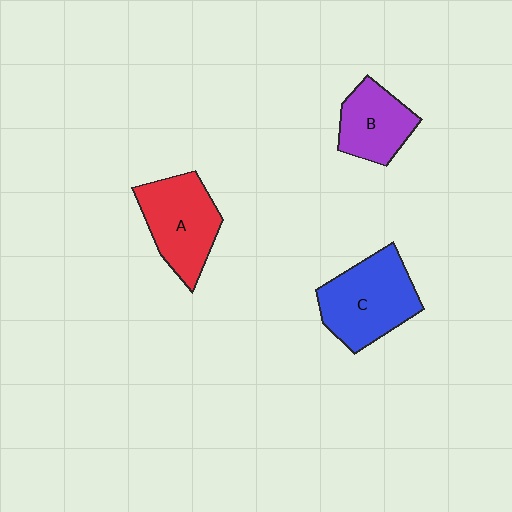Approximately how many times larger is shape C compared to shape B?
Approximately 1.5 times.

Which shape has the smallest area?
Shape B (purple).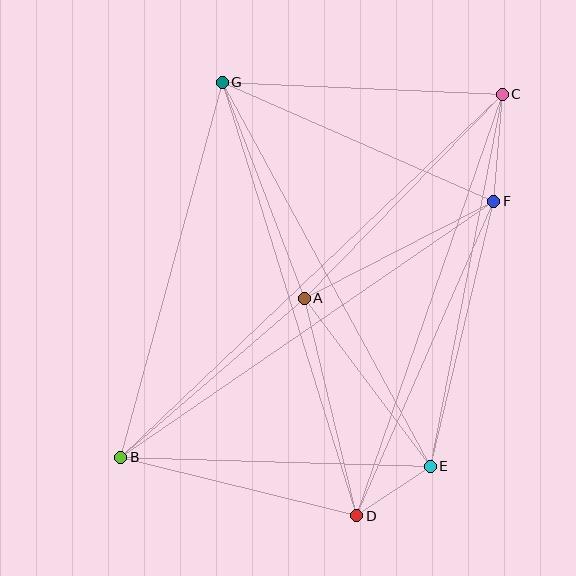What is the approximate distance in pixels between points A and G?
The distance between A and G is approximately 231 pixels.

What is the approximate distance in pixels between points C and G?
The distance between C and G is approximately 280 pixels.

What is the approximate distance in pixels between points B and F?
The distance between B and F is approximately 452 pixels.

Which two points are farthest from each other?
Points B and C are farthest from each other.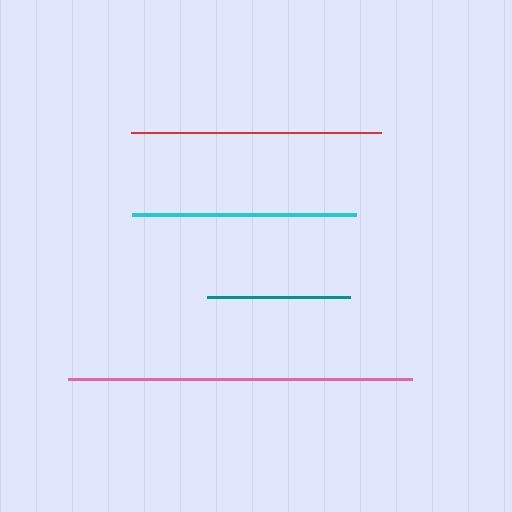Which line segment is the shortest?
The teal line is the shortest at approximately 142 pixels.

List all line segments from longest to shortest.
From longest to shortest: pink, red, cyan, teal.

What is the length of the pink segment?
The pink segment is approximately 345 pixels long.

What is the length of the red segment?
The red segment is approximately 249 pixels long.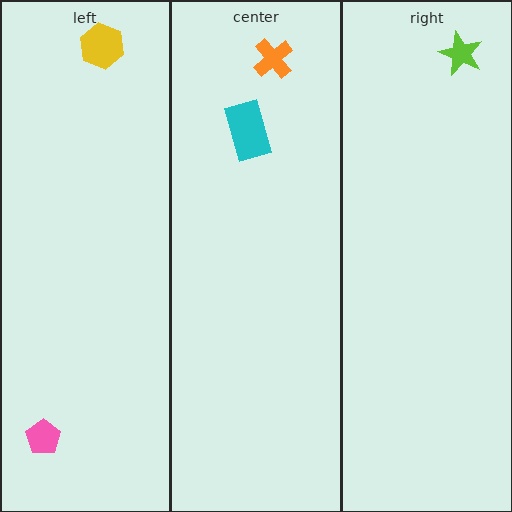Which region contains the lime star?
The right region.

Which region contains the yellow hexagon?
The left region.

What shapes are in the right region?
The lime star.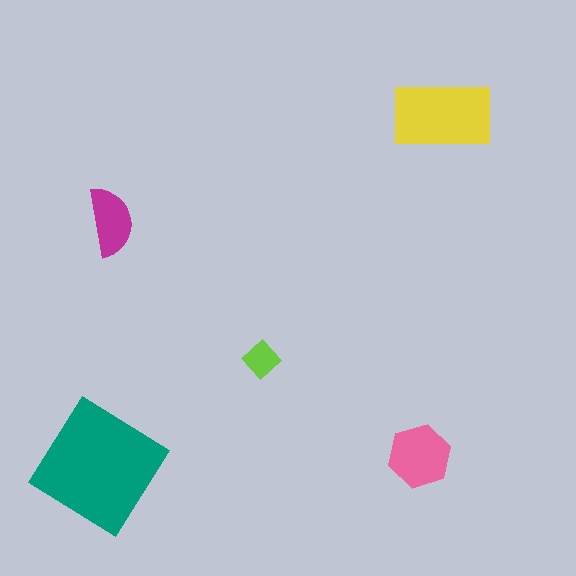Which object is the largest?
The teal diamond.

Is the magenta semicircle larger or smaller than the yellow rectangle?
Smaller.